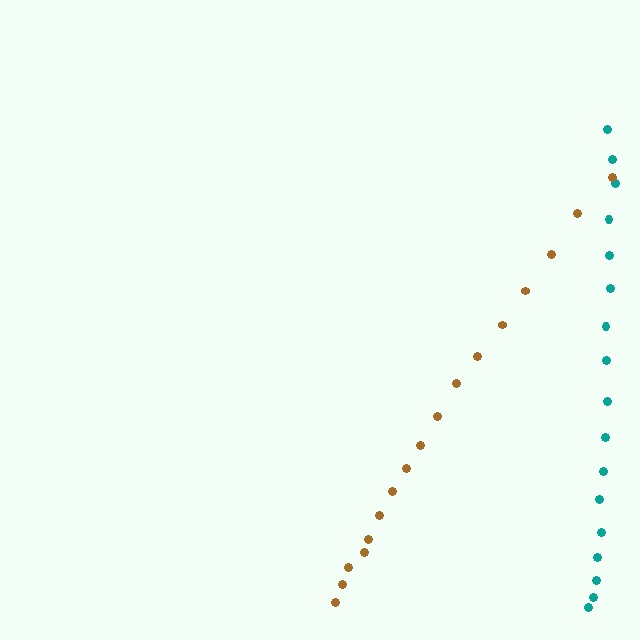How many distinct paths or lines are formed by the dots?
There are 2 distinct paths.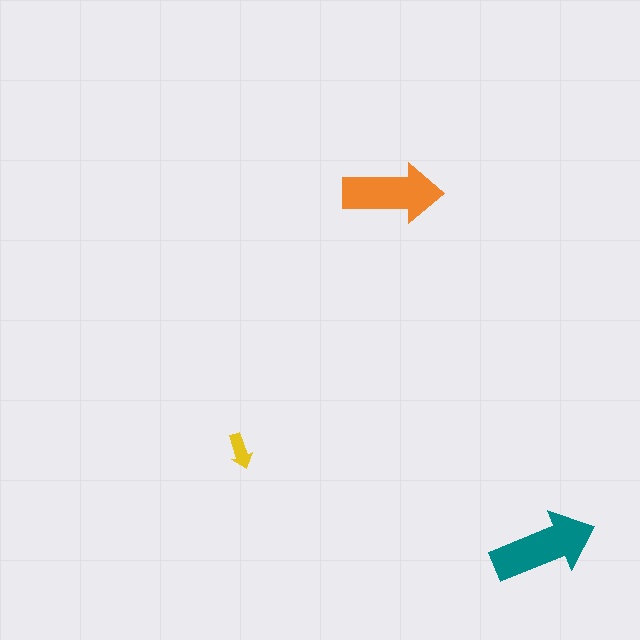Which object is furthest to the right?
The teal arrow is rightmost.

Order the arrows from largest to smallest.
the teal one, the orange one, the yellow one.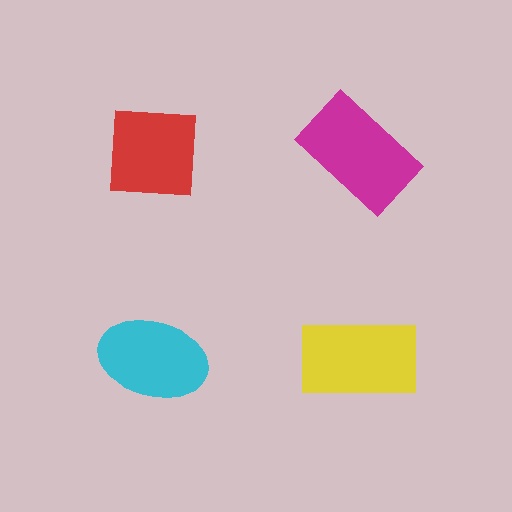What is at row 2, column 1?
A cyan ellipse.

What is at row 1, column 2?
A magenta rectangle.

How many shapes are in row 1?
2 shapes.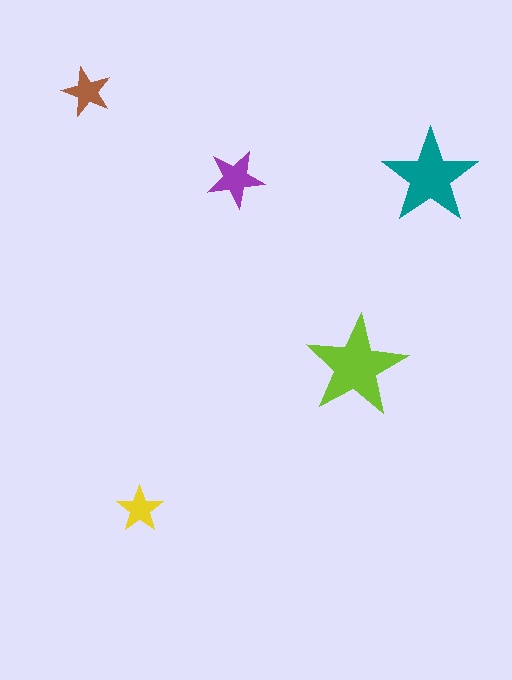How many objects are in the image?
There are 5 objects in the image.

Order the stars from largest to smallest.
the lime one, the teal one, the purple one, the brown one, the yellow one.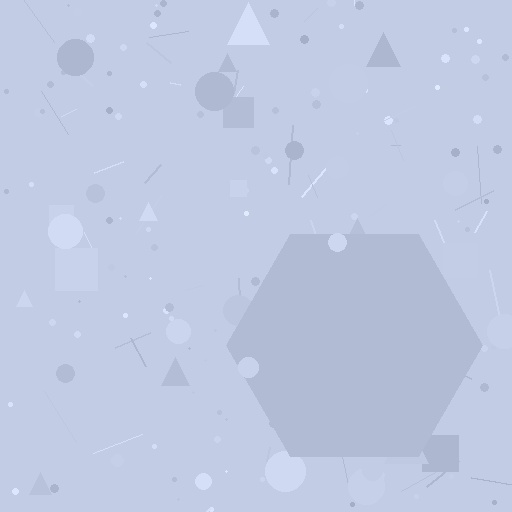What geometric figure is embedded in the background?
A hexagon is embedded in the background.